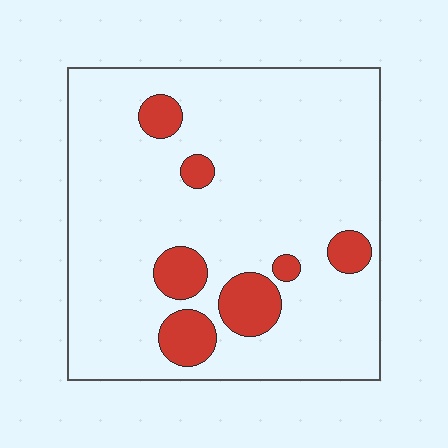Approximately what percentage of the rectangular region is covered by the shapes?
Approximately 15%.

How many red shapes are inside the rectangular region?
7.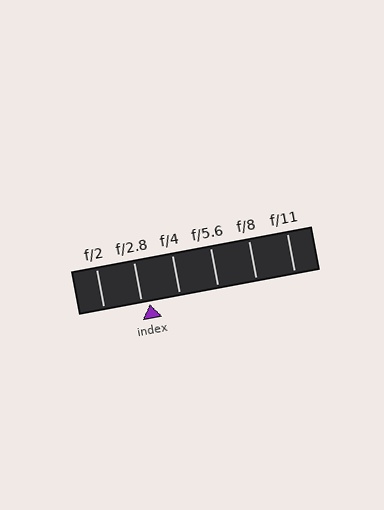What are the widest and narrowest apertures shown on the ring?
The widest aperture shown is f/2 and the narrowest is f/11.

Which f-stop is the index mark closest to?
The index mark is closest to f/2.8.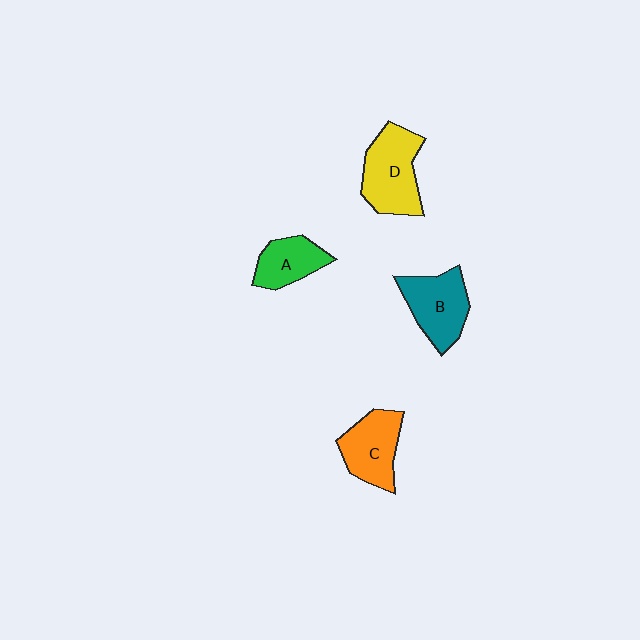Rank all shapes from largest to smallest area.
From largest to smallest: D (yellow), B (teal), C (orange), A (green).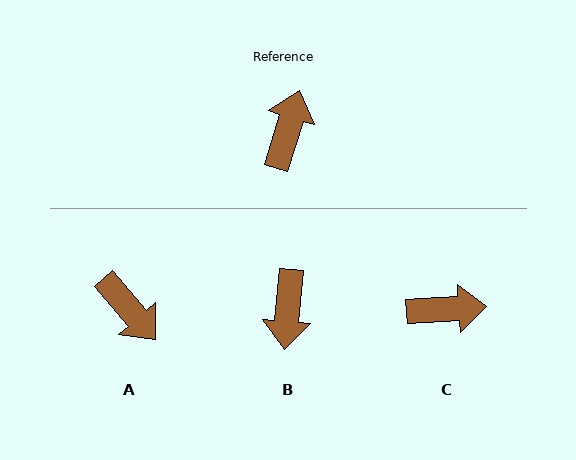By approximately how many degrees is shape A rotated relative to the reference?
Approximately 122 degrees clockwise.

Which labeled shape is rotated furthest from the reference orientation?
B, about 168 degrees away.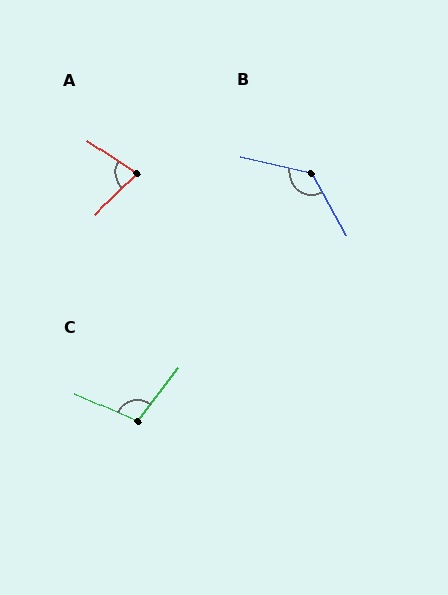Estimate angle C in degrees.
Approximately 104 degrees.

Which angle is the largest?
B, at approximately 132 degrees.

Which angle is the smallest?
A, at approximately 78 degrees.